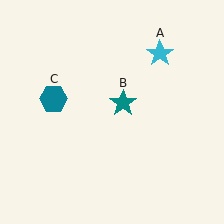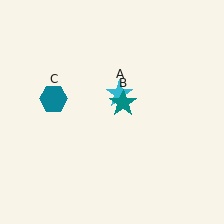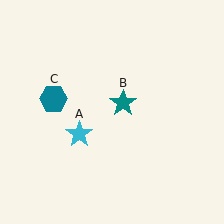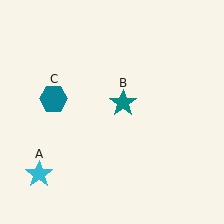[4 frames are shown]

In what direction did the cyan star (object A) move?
The cyan star (object A) moved down and to the left.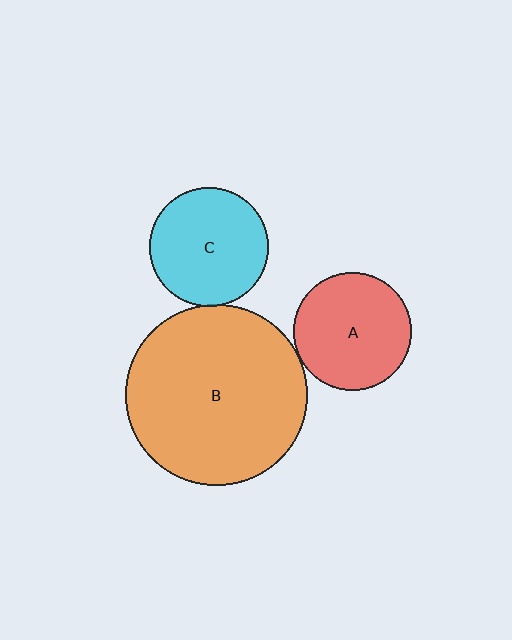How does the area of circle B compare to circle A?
Approximately 2.4 times.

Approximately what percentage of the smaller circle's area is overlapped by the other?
Approximately 5%.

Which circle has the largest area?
Circle B (orange).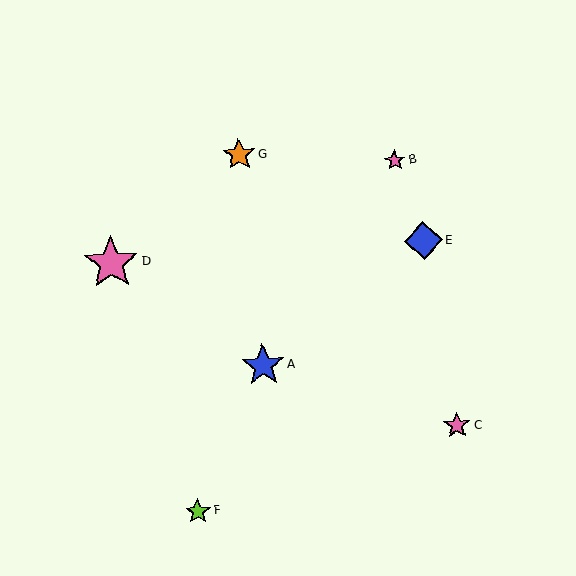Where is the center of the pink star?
The center of the pink star is at (457, 426).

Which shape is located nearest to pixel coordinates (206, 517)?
The lime star (labeled F) at (198, 512) is nearest to that location.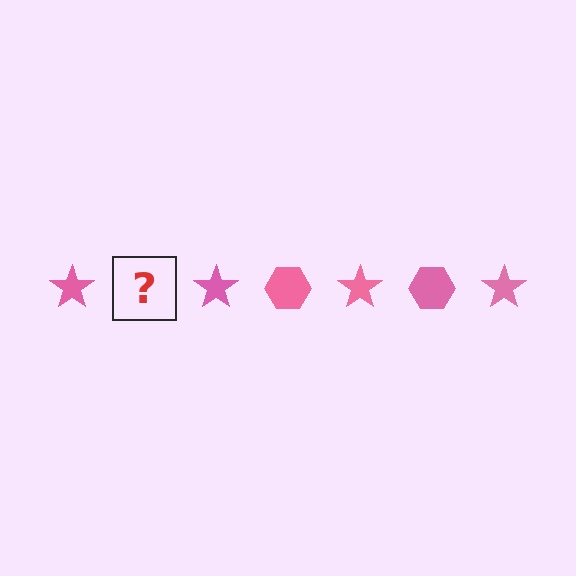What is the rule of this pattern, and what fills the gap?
The rule is that the pattern cycles through star, hexagon shapes in pink. The gap should be filled with a pink hexagon.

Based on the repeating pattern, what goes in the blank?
The blank should be a pink hexagon.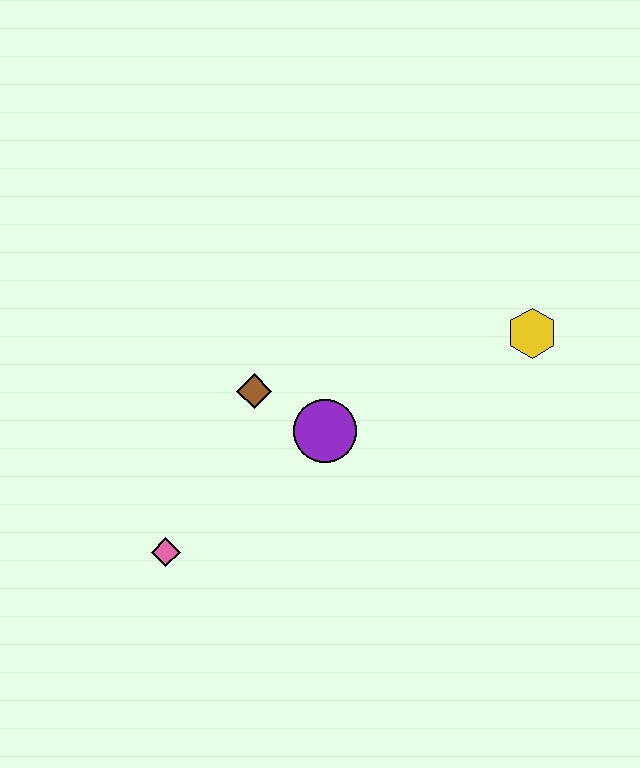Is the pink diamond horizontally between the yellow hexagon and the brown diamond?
No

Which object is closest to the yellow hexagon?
The purple circle is closest to the yellow hexagon.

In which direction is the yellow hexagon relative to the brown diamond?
The yellow hexagon is to the right of the brown diamond.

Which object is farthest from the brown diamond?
The yellow hexagon is farthest from the brown diamond.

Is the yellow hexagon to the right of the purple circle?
Yes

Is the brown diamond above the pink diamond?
Yes